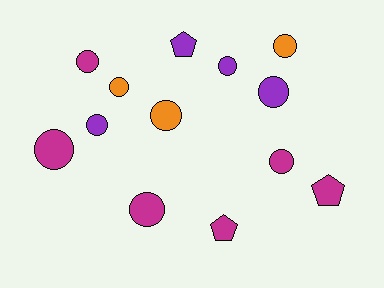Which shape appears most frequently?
Circle, with 10 objects.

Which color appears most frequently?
Magenta, with 6 objects.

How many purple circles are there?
There are 3 purple circles.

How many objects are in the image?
There are 13 objects.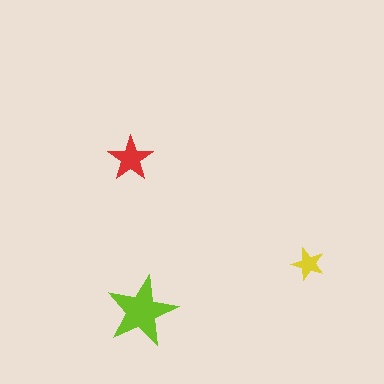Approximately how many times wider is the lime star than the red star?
About 1.5 times wider.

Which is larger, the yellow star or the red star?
The red one.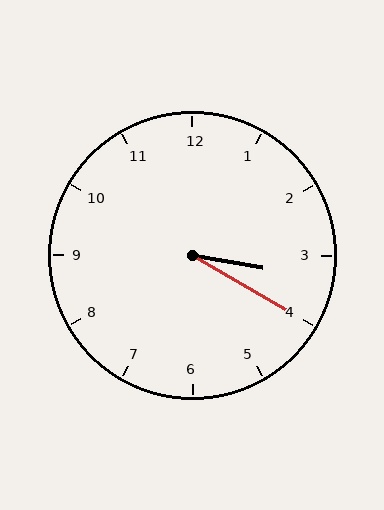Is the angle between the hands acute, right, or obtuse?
It is acute.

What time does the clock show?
3:20.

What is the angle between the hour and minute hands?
Approximately 20 degrees.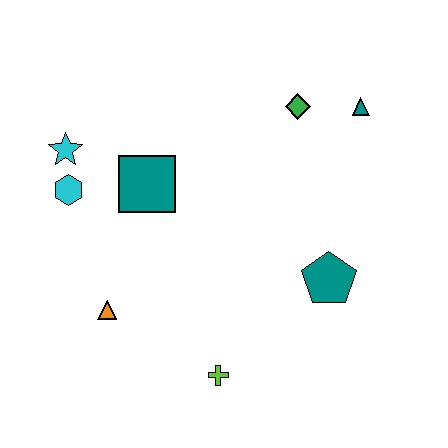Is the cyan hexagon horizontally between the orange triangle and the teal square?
No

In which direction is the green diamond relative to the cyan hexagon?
The green diamond is to the right of the cyan hexagon.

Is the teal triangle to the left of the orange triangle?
No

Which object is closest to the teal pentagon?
The lime cross is closest to the teal pentagon.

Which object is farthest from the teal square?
The teal triangle is farthest from the teal square.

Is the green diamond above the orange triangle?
Yes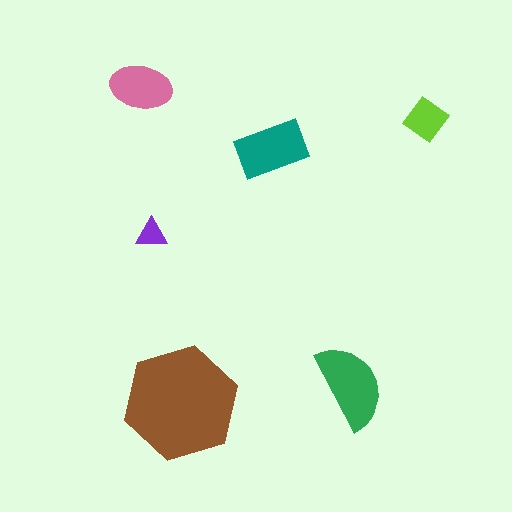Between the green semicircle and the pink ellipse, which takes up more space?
The green semicircle.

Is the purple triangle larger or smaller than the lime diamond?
Smaller.